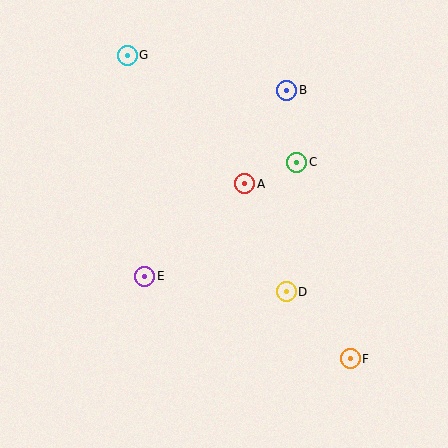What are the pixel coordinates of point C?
Point C is at (297, 162).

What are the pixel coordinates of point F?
Point F is at (350, 359).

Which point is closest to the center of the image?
Point A at (245, 184) is closest to the center.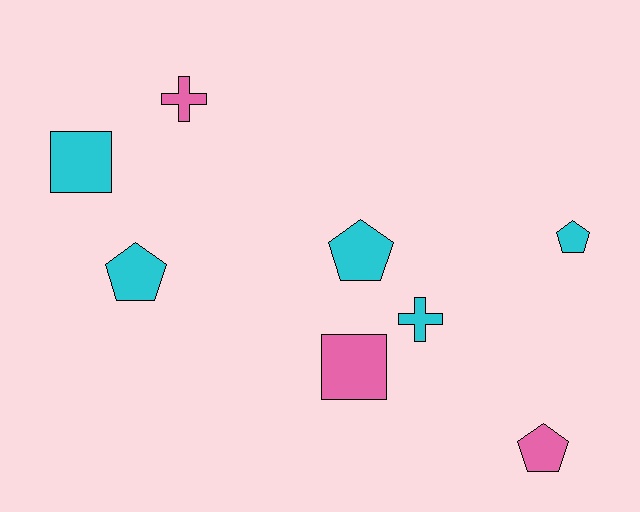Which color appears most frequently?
Cyan, with 5 objects.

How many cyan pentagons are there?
There are 3 cyan pentagons.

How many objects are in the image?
There are 8 objects.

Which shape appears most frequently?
Pentagon, with 4 objects.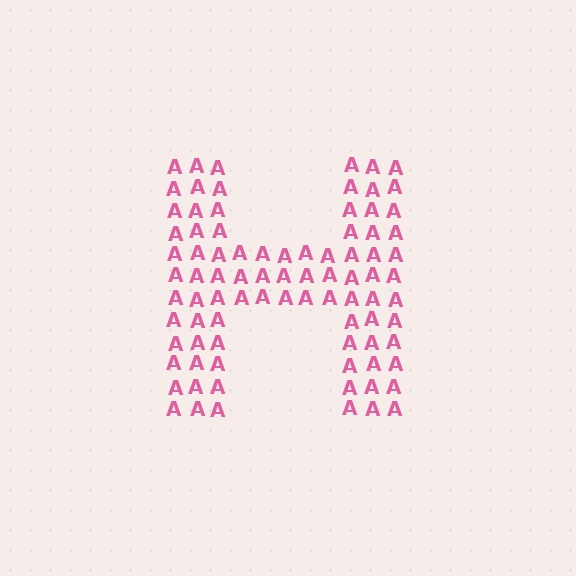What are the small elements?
The small elements are letter A's.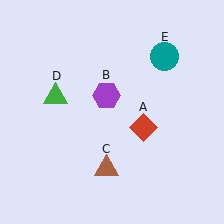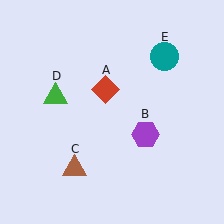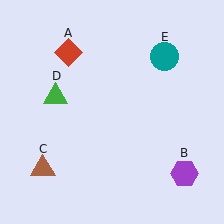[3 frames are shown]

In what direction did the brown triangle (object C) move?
The brown triangle (object C) moved left.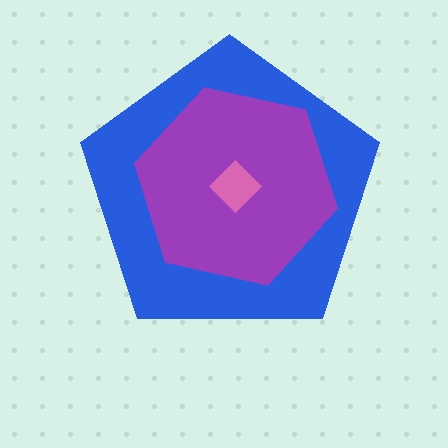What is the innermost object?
The pink diamond.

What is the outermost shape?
The blue pentagon.